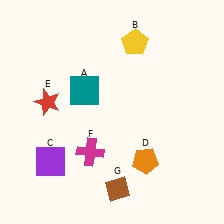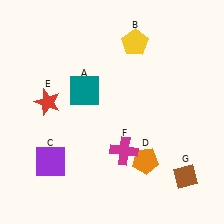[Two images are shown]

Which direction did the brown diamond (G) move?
The brown diamond (G) moved right.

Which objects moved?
The objects that moved are: the magenta cross (F), the brown diamond (G).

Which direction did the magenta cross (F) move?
The magenta cross (F) moved right.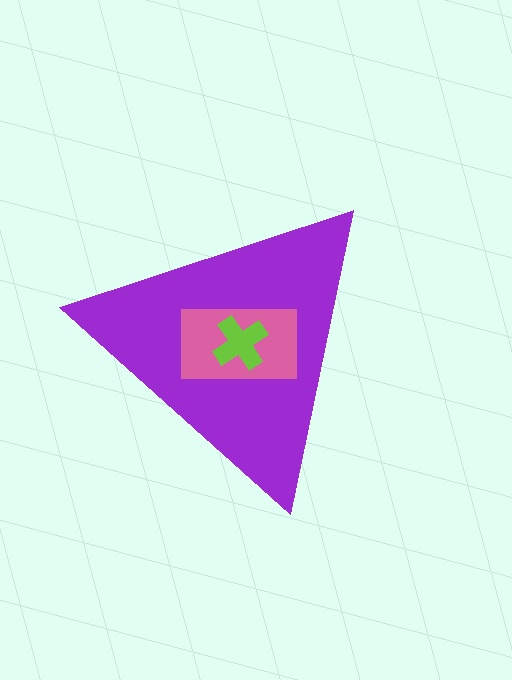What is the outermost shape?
The purple triangle.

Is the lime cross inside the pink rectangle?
Yes.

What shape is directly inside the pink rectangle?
The lime cross.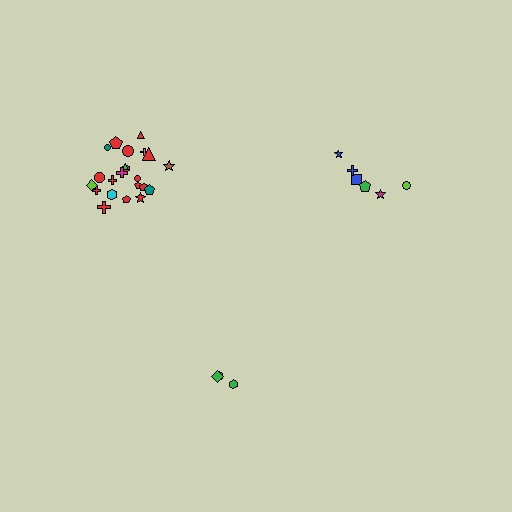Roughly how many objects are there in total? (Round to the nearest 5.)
Roughly 30 objects in total.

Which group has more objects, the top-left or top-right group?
The top-left group.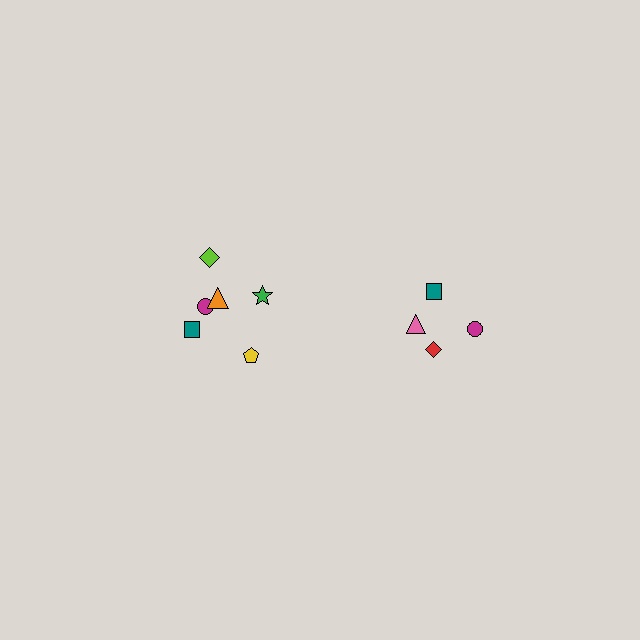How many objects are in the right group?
There are 4 objects.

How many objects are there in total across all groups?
There are 10 objects.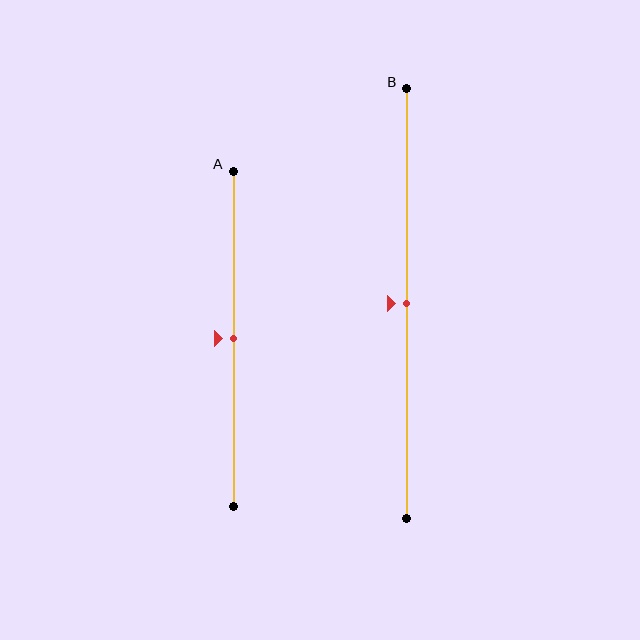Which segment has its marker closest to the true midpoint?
Segment A has its marker closest to the true midpoint.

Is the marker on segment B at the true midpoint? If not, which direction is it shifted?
Yes, the marker on segment B is at the true midpoint.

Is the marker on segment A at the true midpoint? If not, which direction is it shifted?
Yes, the marker on segment A is at the true midpoint.